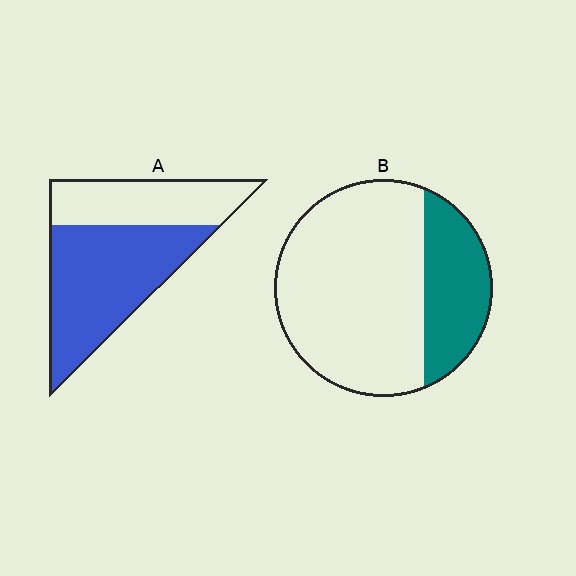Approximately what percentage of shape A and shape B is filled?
A is approximately 60% and B is approximately 25%.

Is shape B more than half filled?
No.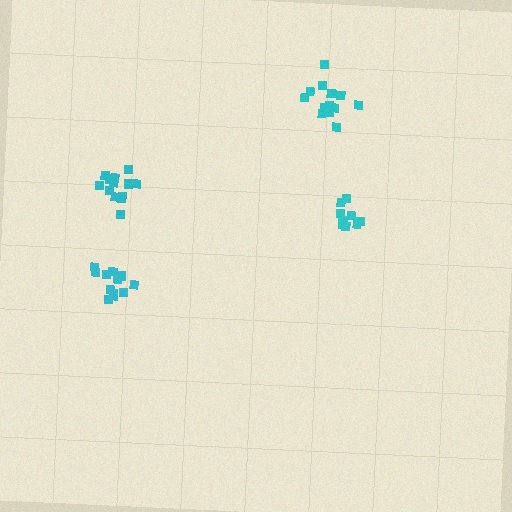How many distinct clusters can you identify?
There are 4 distinct clusters.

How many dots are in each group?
Group 1: 9 dots, Group 2: 12 dots, Group 3: 13 dots, Group 4: 14 dots (48 total).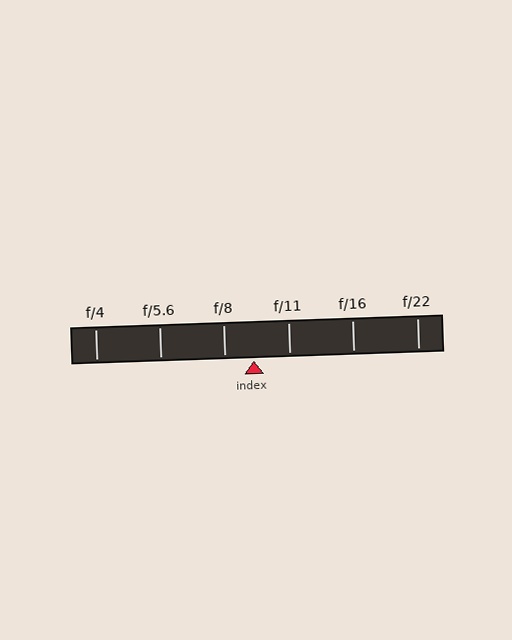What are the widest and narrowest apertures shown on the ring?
The widest aperture shown is f/4 and the narrowest is f/22.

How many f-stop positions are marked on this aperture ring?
There are 6 f-stop positions marked.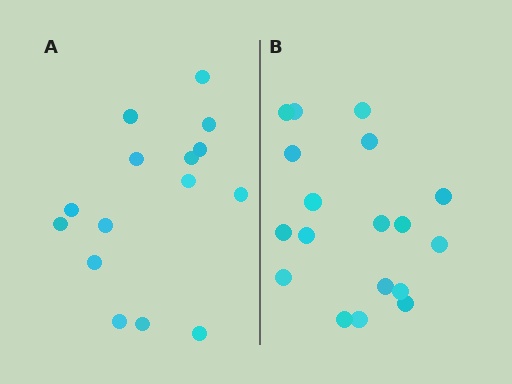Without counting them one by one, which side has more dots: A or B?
Region B (the right region) has more dots.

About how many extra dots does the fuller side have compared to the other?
Region B has just a few more — roughly 2 or 3 more dots than region A.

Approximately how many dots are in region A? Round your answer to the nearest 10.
About 20 dots. (The exact count is 15, which rounds to 20.)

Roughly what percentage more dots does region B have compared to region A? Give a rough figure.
About 20% more.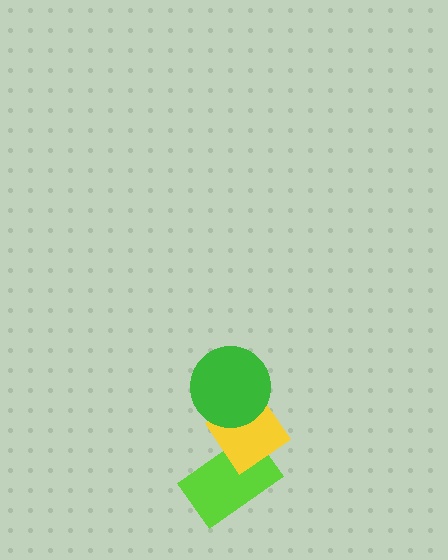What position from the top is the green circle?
The green circle is 1st from the top.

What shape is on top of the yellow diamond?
The green circle is on top of the yellow diamond.